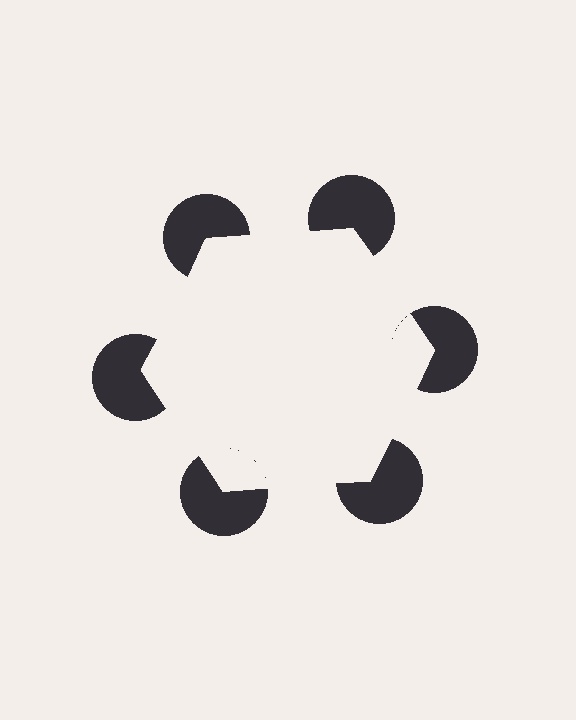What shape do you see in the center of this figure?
An illusory hexagon — its edges are inferred from the aligned wedge cuts in the pac-man discs, not physically drawn.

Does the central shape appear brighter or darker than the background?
It typically appears slightly brighter than the background, even though no actual brightness change is drawn.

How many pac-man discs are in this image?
There are 6 — one at each vertex of the illusory hexagon.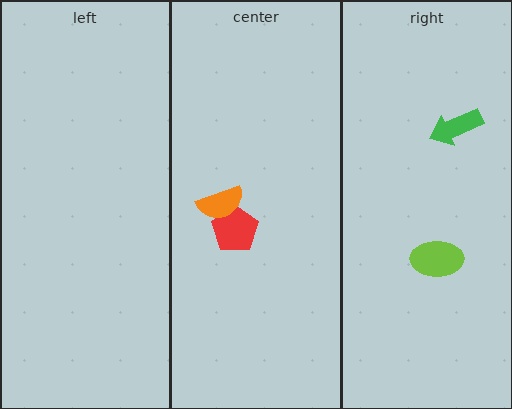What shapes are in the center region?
The red pentagon, the orange semicircle.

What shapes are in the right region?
The green arrow, the lime ellipse.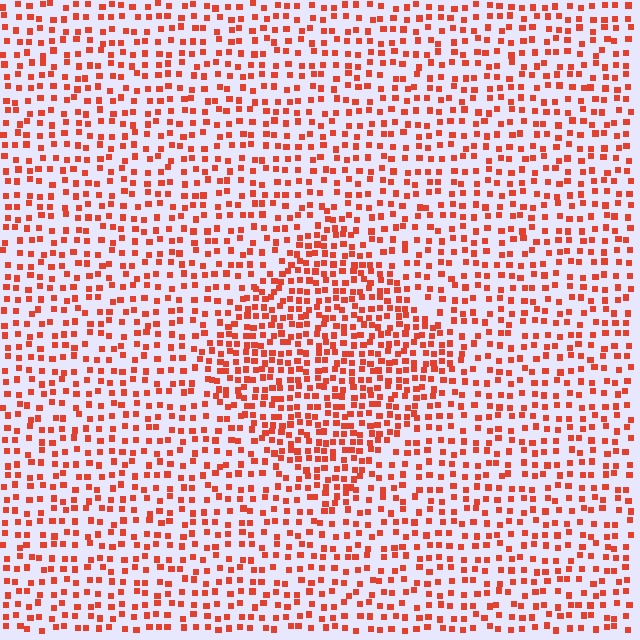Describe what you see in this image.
The image contains small red elements arranged at two different densities. A diamond-shaped region is visible where the elements are more densely packed than the surrounding area.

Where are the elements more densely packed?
The elements are more densely packed inside the diamond boundary.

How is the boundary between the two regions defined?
The boundary is defined by a change in element density (approximately 1.7x ratio). All elements are the same color, size, and shape.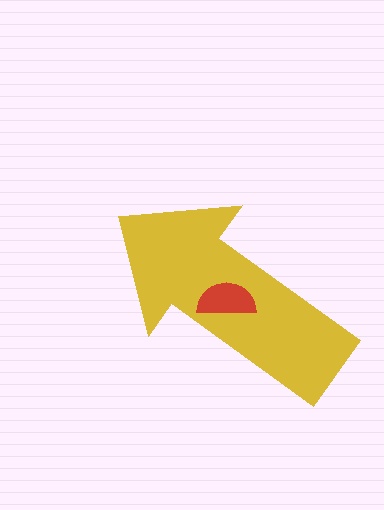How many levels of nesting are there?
2.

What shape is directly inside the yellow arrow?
The red semicircle.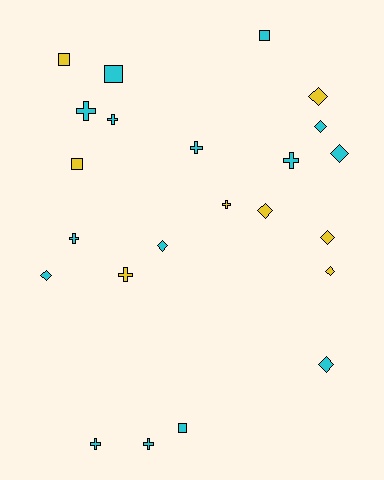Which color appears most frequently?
Cyan, with 15 objects.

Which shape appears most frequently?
Diamond, with 9 objects.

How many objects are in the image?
There are 23 objects.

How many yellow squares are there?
There are 2 yellow squares.